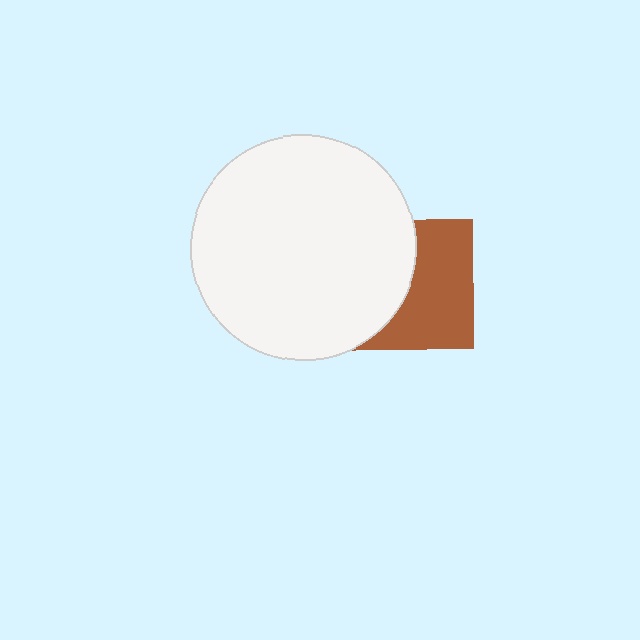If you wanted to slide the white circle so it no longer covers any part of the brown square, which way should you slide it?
Slide it left — that is the most direct way to separate the two shapes.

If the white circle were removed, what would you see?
You would see the complete brown square.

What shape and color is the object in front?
The object in front is a white circle.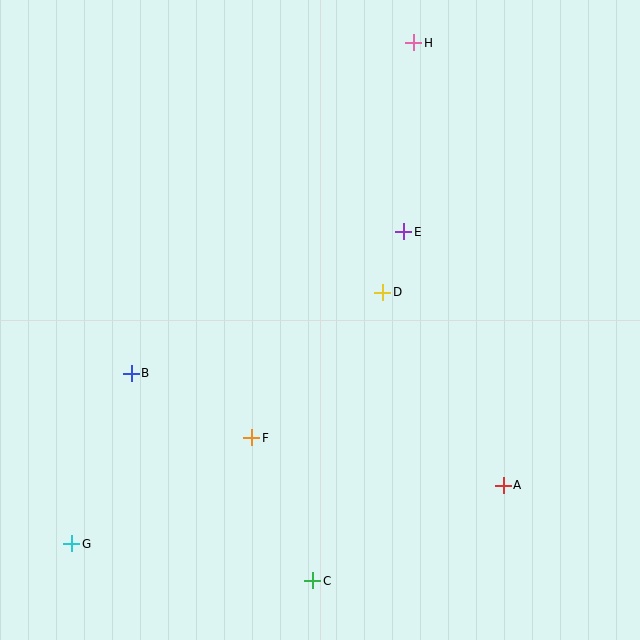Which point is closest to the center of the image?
Point D at (383, 292) is closest to the center.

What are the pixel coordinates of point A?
Point A is at (503, 485).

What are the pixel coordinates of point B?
Point B is at (131, 373).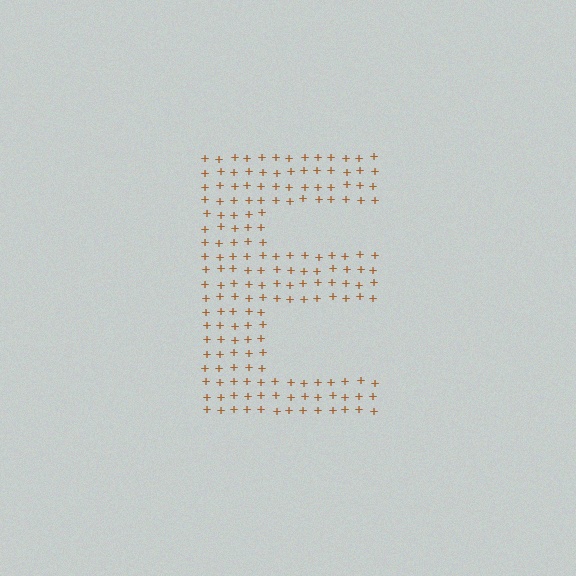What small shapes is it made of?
It is made of small plus signs.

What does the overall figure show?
The overall figure shows the letter E.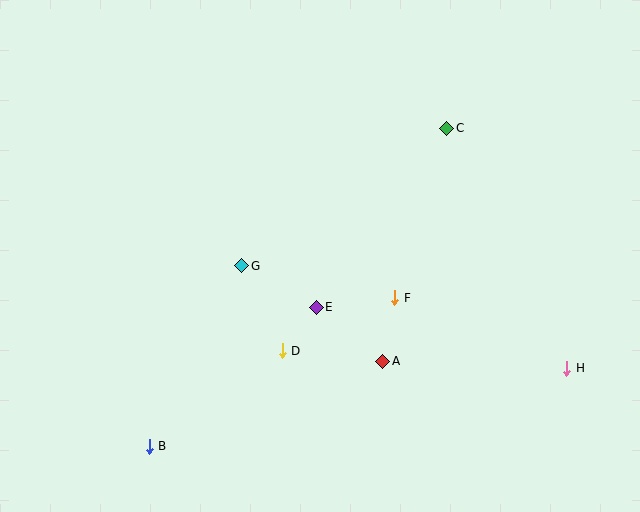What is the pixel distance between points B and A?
The distance between B and A is 248 pixels.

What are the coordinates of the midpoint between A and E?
The midpoint between A and E is at (349, 334).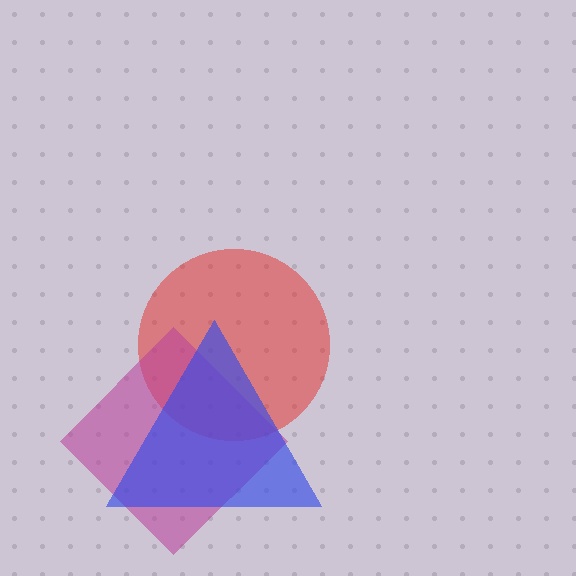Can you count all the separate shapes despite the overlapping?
Yes, there are 3 separate shapes.